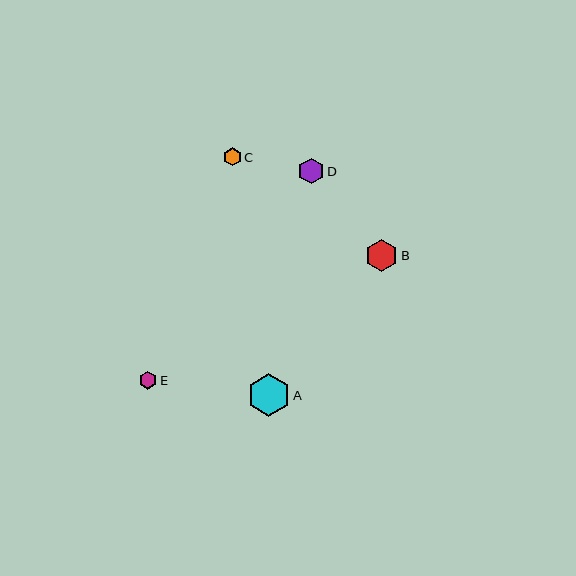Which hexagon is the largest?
Hexagon A is the largest with a size of approximately 42 pixels.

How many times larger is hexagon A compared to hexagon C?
Hexagon A is approximately 2.4 times the size of hexagon C.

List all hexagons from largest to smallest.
From largest to smallest: A, B, D, E, C.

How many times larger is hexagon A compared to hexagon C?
Hexagon A is approximately 2.4 times the size of hexagon C.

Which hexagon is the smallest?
Hexagon C is the smallest with a size of approximately 18 pixels.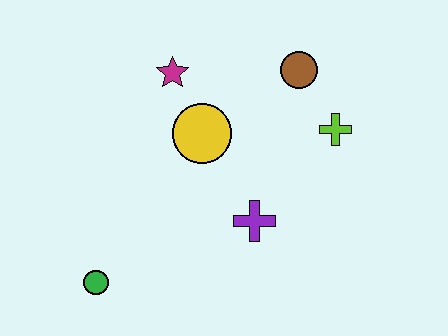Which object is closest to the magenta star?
The yellow circle is closest to the magenta star.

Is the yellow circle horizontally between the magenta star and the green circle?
No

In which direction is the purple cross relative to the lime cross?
The purple cross is below the lime cross.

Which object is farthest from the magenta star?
The green circle is farthest from the magenta star.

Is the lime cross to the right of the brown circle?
Yes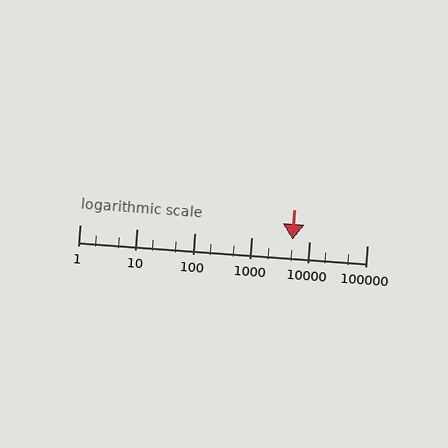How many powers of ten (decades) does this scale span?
The scale spans 5 decades, from 1 to 100000.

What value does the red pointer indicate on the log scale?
The pointer indicates approximately 5000.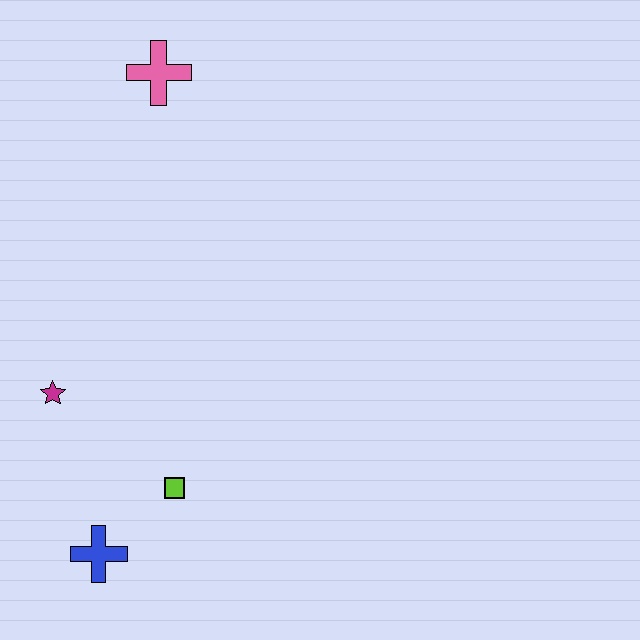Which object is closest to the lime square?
The blue cross is closest to the lime square.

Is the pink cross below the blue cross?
No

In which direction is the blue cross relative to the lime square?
The blue cross is to the left of the lime square.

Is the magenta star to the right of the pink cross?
No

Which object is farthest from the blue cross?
The pink cross is farthest from the blue cross.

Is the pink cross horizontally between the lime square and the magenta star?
Yes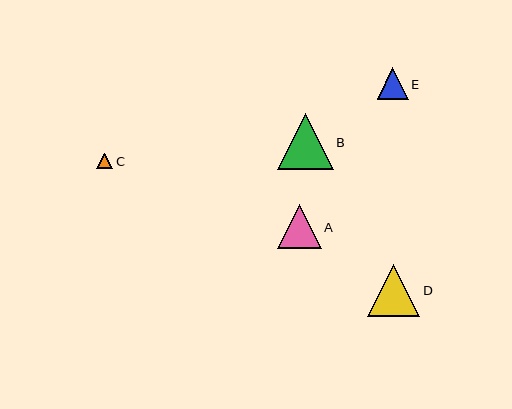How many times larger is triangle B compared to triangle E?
Triangle B is approximately 1.8 times the size of triangle E.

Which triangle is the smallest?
Triangle C is the smallest with a size of approximately 16 pixels.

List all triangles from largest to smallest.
From largest to smallest: B, D, A, E, C.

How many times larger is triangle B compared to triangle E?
Triangle B is approximately 1.8 times the size of triangle E.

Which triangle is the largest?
Triangle B is the largest with a size of approximately 56 pixels.